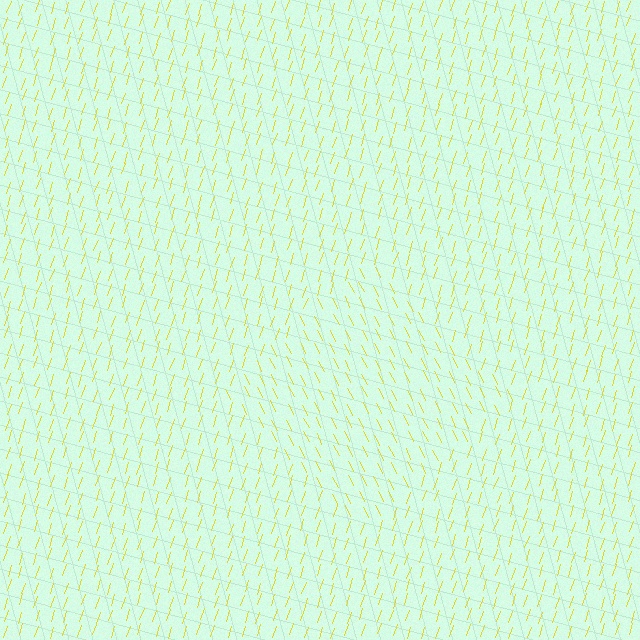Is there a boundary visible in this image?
Yes, there is a texture boundary formed by a change in line orientation.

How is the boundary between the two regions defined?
The boundary is defined purely by a change in line orientation (approximately 45 degrees difference). All lines are the same color and thickness.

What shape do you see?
I see a diamond.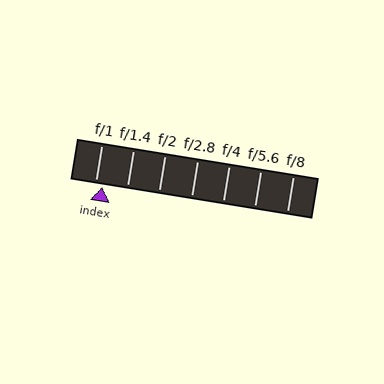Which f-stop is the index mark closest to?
The index mark is closest to f/1.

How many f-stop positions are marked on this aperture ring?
There are 7 f-stop positions marked.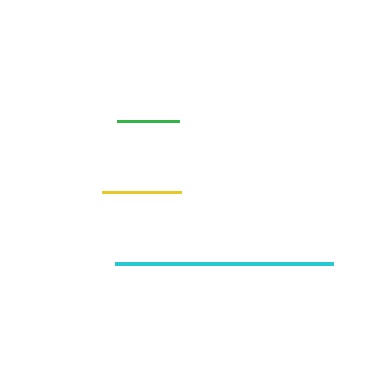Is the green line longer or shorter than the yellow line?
The yellow line is longer than the green line.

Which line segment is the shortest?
The green line is the shortest at approximately 62 pixels.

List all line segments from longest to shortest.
From longest to shortest: cyan, yellow, green.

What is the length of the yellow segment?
The yellow segment is approximately 79 pixels long.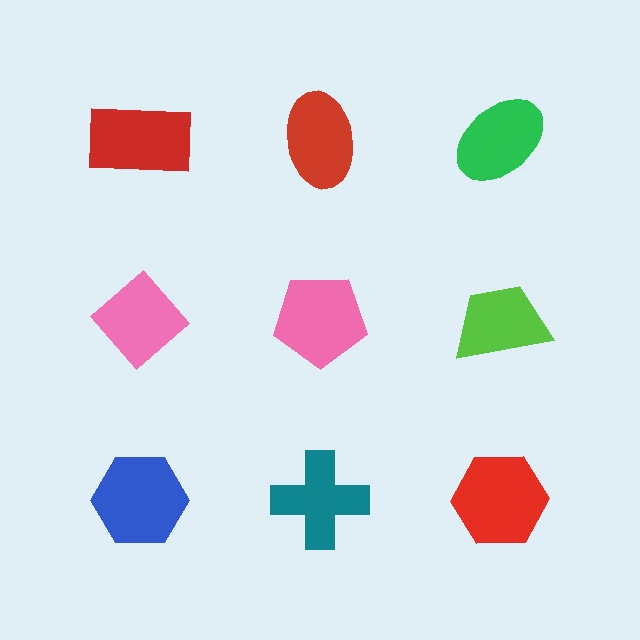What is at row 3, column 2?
A teal cross.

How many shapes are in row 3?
3 shapes.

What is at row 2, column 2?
A pink pentagon.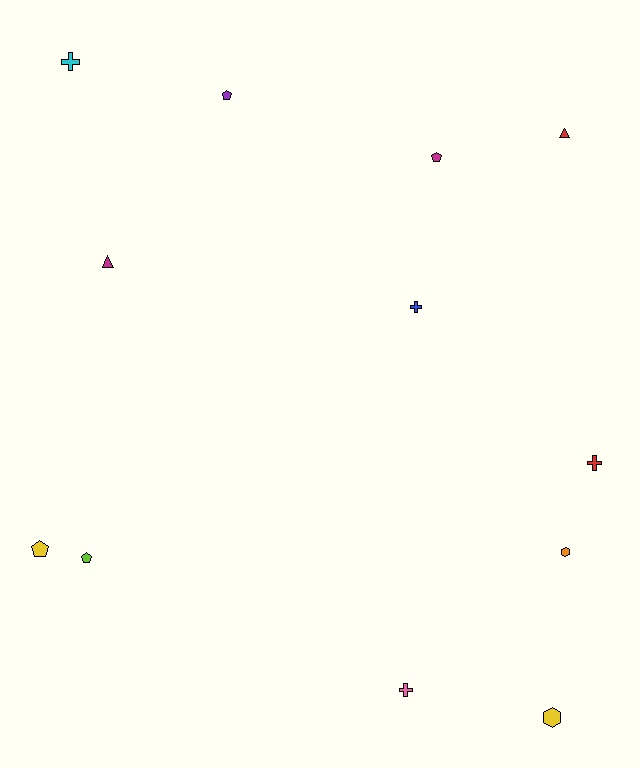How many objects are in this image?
There are 12 objects.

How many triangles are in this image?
There are 2 triangles.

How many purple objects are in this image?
There is 1 purple object.